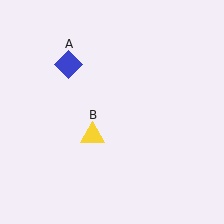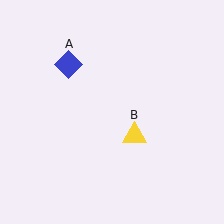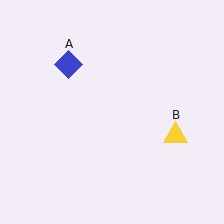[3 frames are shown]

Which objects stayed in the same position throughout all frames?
Blue diamond (object A) remained stationary.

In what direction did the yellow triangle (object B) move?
The yellow triangle (object B) moved right.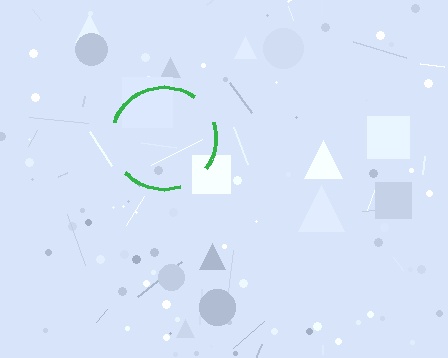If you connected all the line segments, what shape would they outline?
They would outline a circle.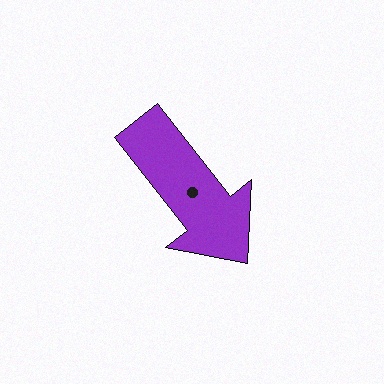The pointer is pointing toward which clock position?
Roughly 5 o'clock.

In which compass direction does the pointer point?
Southeast.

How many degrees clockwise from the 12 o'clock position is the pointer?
Approximately 142 degrees.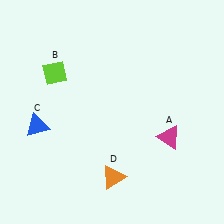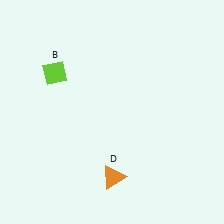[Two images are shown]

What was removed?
The blue triangle (C), the magenta triangle (A) were removed in Image 2.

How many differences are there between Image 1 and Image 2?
There are 2 differences between the two images.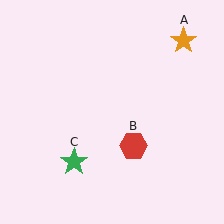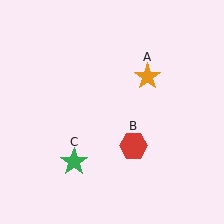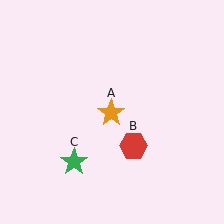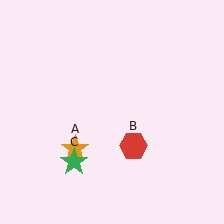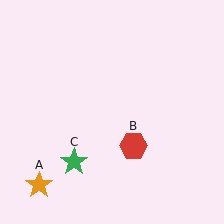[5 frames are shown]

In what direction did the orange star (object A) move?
The orange star (object A) moved down and to the left.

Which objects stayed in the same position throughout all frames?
Red hexagon (object B) and green star (object C) remained stationary.